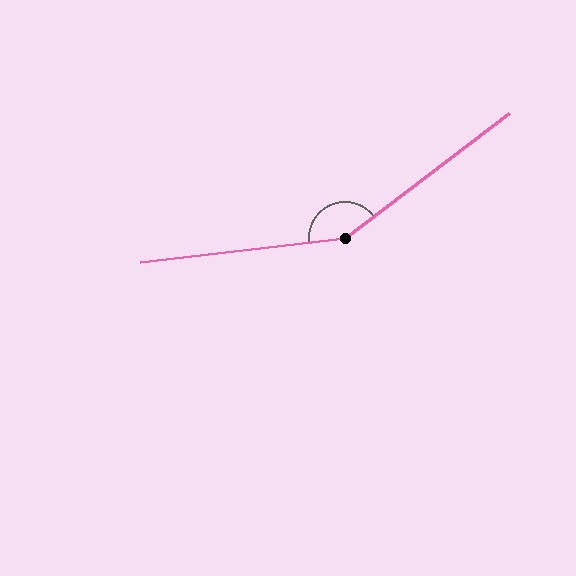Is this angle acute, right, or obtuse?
It is obtuse.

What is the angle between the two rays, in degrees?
Approximately 149 degrees.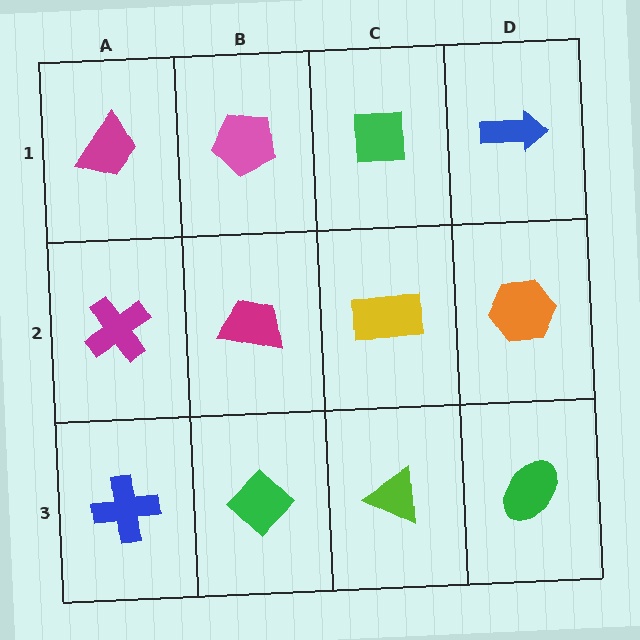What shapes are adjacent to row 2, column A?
A magenta trapezoid (row 1, column A), a blue cross (row 3, column A), a magenta trapezoid (row 2, column B).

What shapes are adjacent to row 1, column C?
A yellow rectangle (row 2, column C), a pink pentagon (row 1, column B), a blue arrow (row 1, column D).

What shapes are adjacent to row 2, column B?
A pink pentagon (row 1, column B), a green diamond (row 3, column B), a magenta cross (row 2, column A), a yellow rectangle (row 2, column C).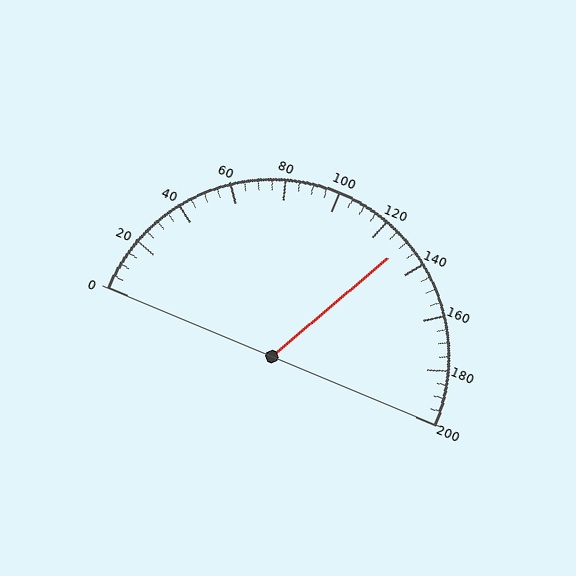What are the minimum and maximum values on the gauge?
The gauge ranges from 0 to 200.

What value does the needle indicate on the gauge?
The needle indicates approximately 130.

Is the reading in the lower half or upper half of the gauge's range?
The reading is in the upper half of the range (0 to 200).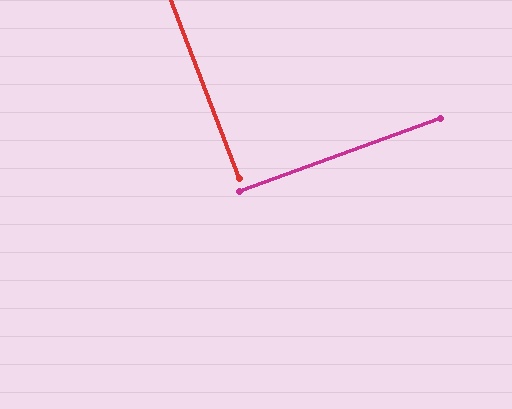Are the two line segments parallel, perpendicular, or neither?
Perpendicular — they meet at approximately 89°.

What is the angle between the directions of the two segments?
Approximately 89 degrees.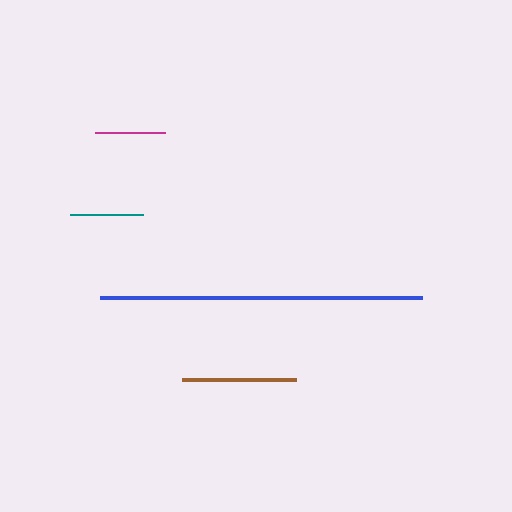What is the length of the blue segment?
The blue segment is approximately 322 pixels long.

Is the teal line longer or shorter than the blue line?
The blue line is longer than the teal line.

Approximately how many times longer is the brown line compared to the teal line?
The brown line is approximately 1.5 times the length of the teal line.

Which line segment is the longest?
The blue line is the longest at approximately 322 pixels.